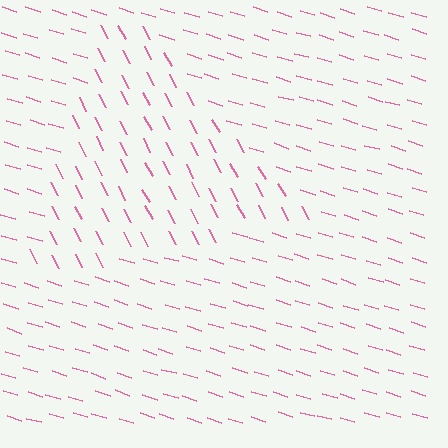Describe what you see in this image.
The image is filled with small pink line segments. A triangle region in the image has lines oriented differently from the surrounding lines, creating a visible texture boundary.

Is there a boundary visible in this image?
Yes, there is a texture boundary formed by a change in line orientation.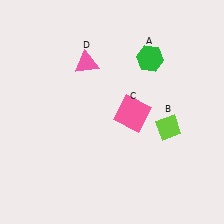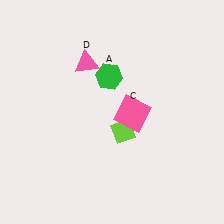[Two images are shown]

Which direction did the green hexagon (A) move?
The green hexagon (A) moved left.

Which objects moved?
The objects that moved are: the green hexagon (A), the lime diamond (B).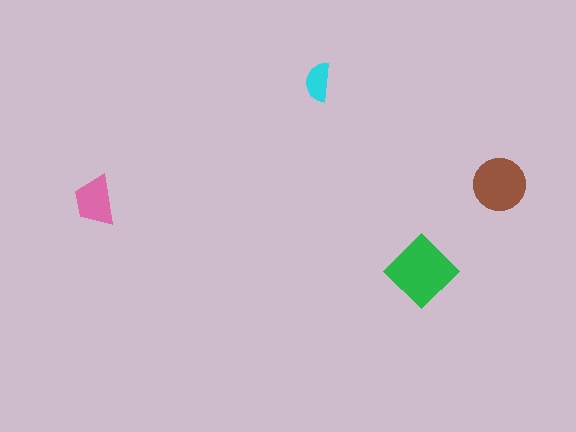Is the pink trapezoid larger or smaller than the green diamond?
Smaller.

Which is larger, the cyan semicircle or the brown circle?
The brown circle.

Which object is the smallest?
The cyan semicircle.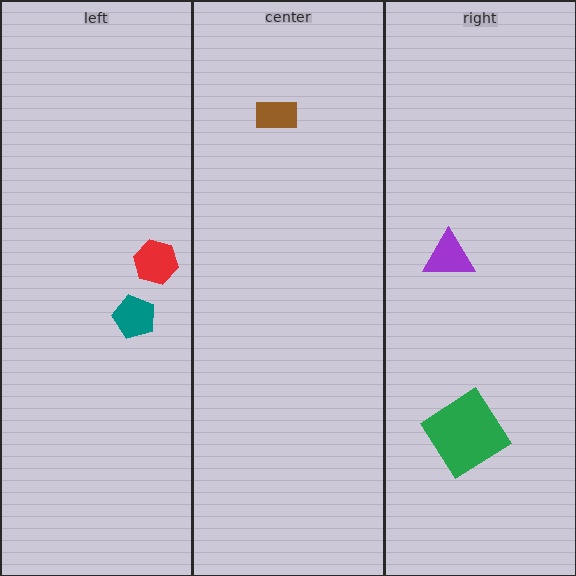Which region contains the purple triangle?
The right region.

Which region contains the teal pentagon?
The left region.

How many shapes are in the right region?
2.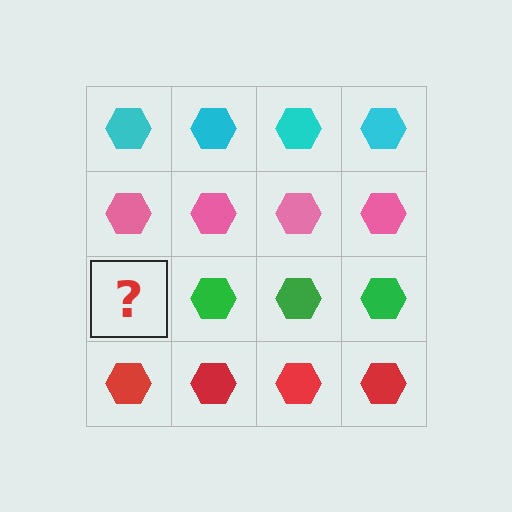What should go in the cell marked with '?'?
The missing cell should contain a green hexagon.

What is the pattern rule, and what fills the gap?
The rule is that each row has a consistent color. The gap should be filled with a green hexagon.